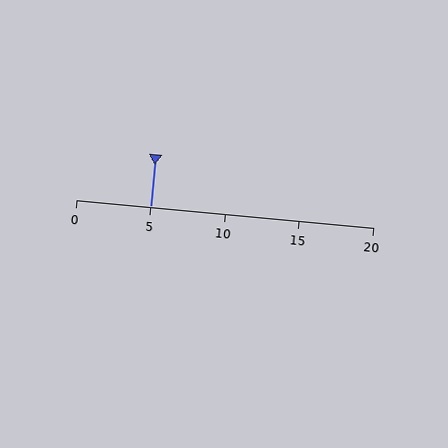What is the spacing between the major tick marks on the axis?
The major ticks are spaced 5 apart.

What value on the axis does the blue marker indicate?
The marker indicates approximately 5.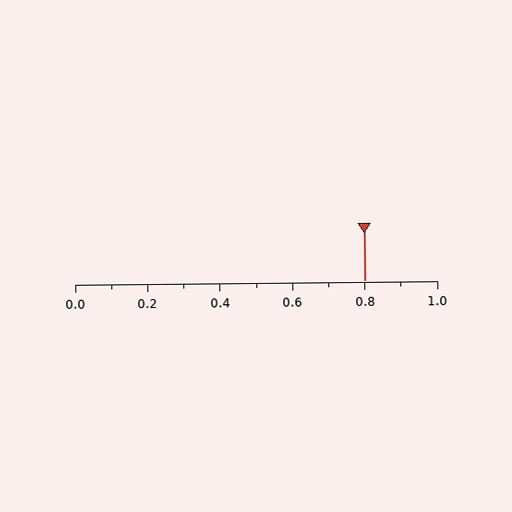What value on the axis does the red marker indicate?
The marker indicates approximately 0.8.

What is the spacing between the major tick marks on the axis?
The major ticks are spaced 0.2 apart.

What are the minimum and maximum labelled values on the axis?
The axis runs from 0.0 to 1.0.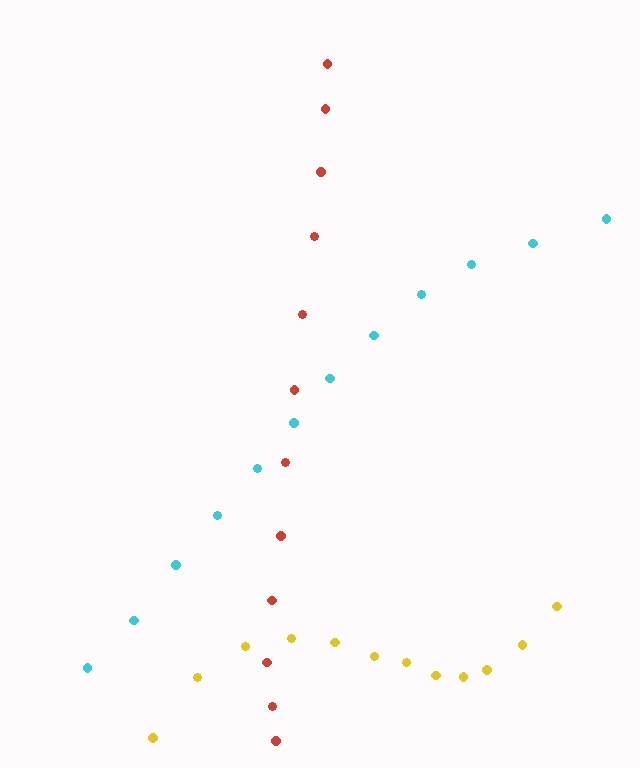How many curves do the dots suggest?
There are 3 distinct paths.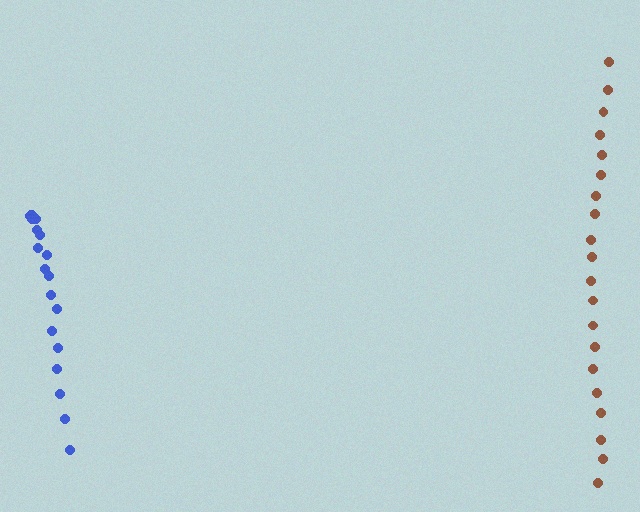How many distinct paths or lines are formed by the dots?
There are 2 distinct paths.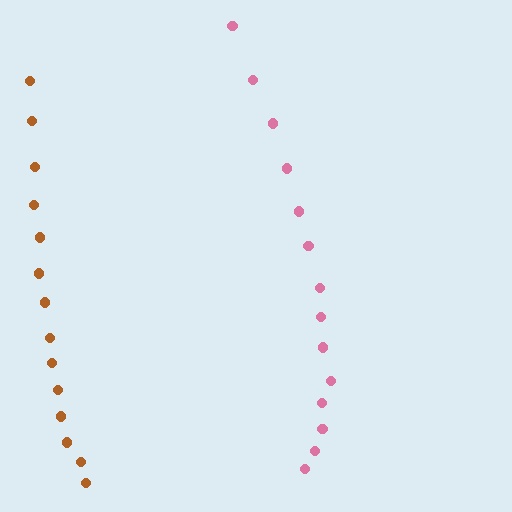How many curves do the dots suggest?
There are 2 distinct paths.